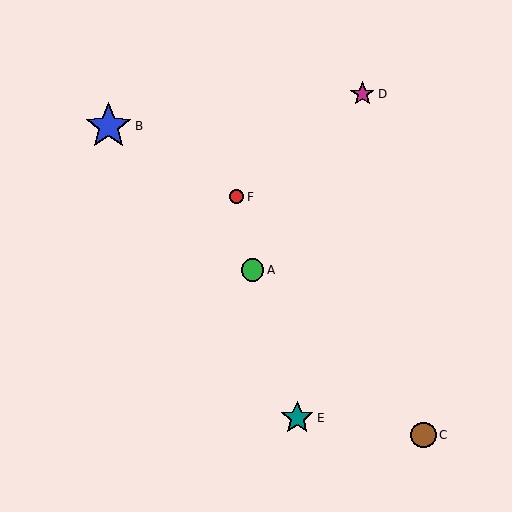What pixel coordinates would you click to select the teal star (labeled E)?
Click at (297, 418) to select the teal star E.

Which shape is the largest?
The blue star (labeled B) is the largest.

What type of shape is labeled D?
Shape D is a magenta star.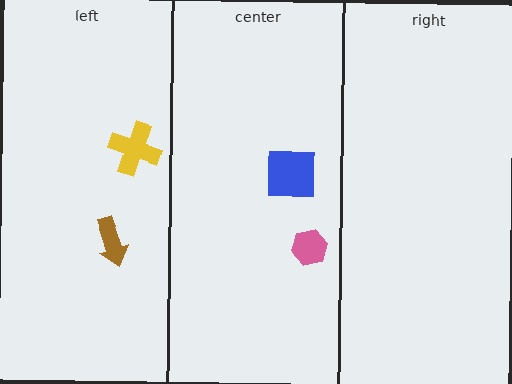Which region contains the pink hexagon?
The center region.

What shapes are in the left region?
The yellow cross, the brown arrow.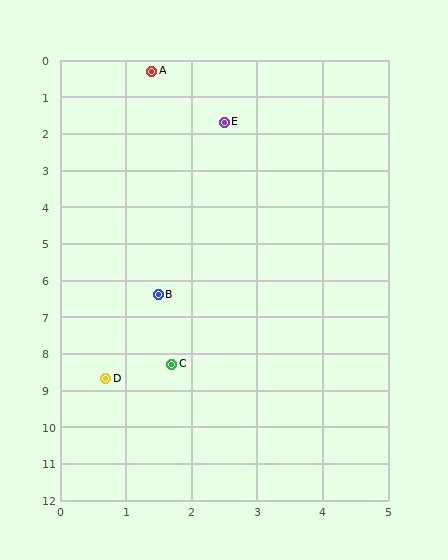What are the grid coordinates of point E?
Point E is at approximately (2.5, 1.7).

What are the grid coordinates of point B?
Point B is at approximately (1.5, 6.4).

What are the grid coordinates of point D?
Point D is at approximately (0.7, 8.7).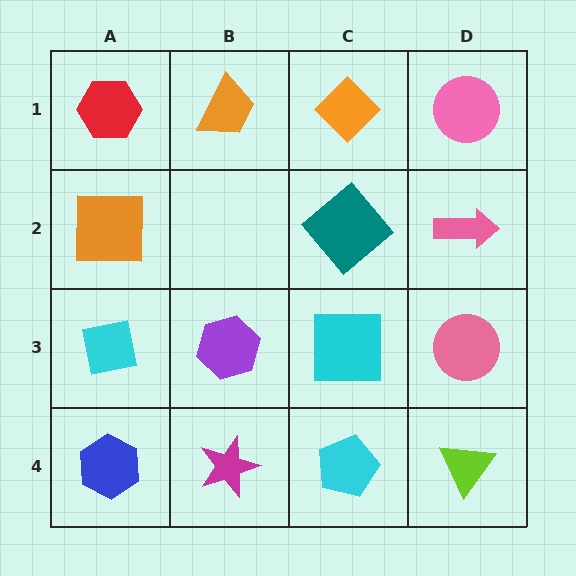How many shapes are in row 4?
4 shapes.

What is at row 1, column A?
A red hexagon.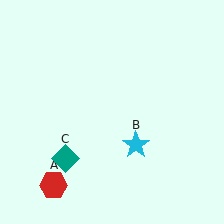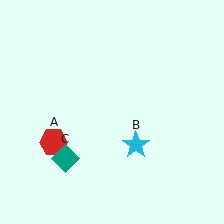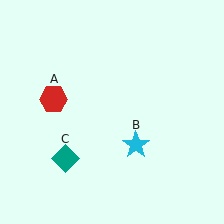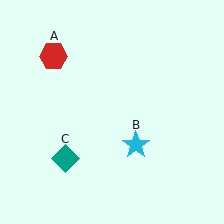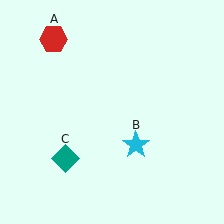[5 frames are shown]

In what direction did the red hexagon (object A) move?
The red hexagon (object A) moved up.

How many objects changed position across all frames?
1 object changed position: red hexagon (object A).